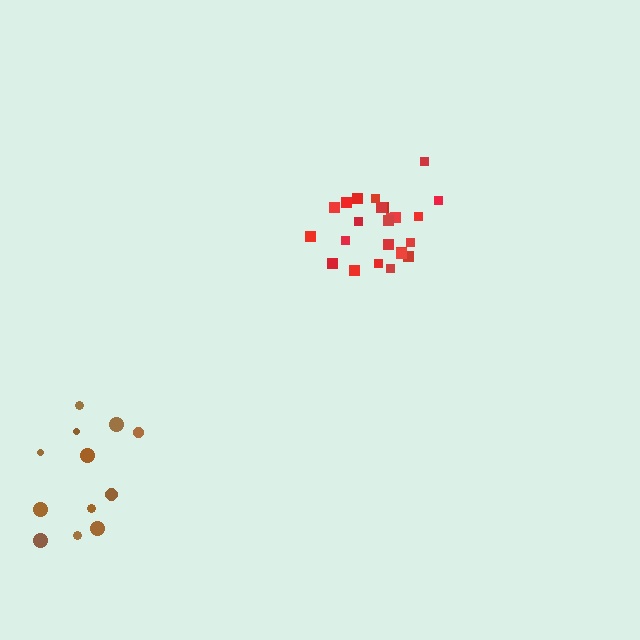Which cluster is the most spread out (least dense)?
Brown.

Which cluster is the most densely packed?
Red.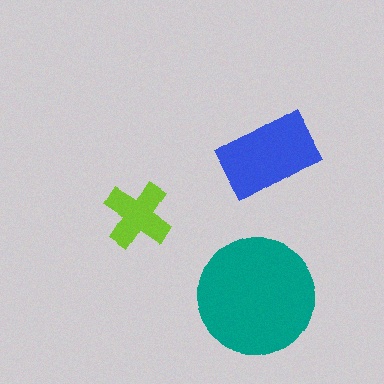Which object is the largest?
The teal circle.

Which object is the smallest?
The lime cross.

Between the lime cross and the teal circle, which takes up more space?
The teal circle.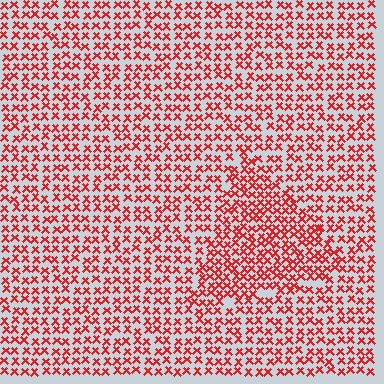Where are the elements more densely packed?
The elements are more densely packed inside the triangle boundary.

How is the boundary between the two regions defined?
The boundary is defined by a change in element density (approximately 1.5x ratio). All elements are the same color, size, and shape.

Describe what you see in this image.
The image contains small red elements arranged at two different densities. A triangle-shaped region is visible where the elements are more densely packed than the surrounding area.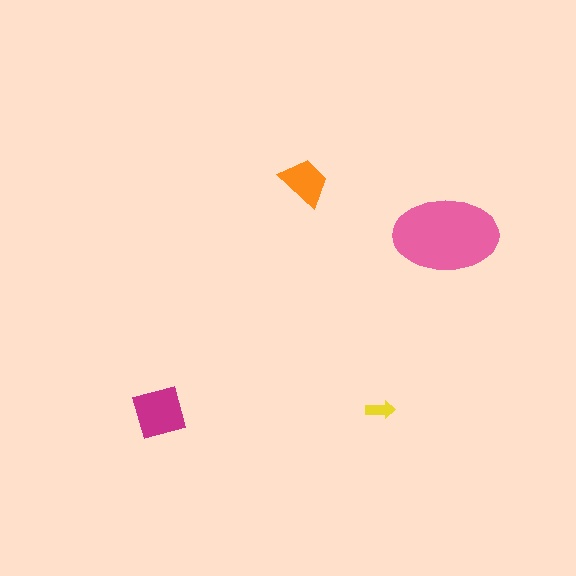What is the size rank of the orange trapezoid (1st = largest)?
3rd.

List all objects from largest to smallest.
The pink ellipse, the magenta diamond, the orange trapezoid, the yellow arrow.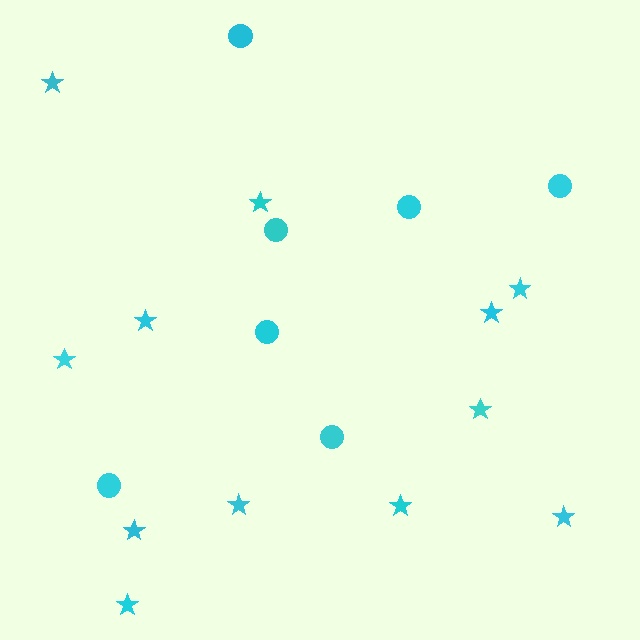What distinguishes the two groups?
There are 2 groups: one group of stars (12) and one group of circles (7).